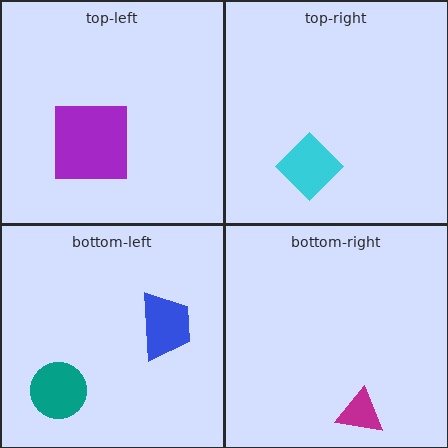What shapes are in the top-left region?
The purple square.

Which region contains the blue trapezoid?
The bottom-left region.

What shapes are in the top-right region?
The cyan diamond.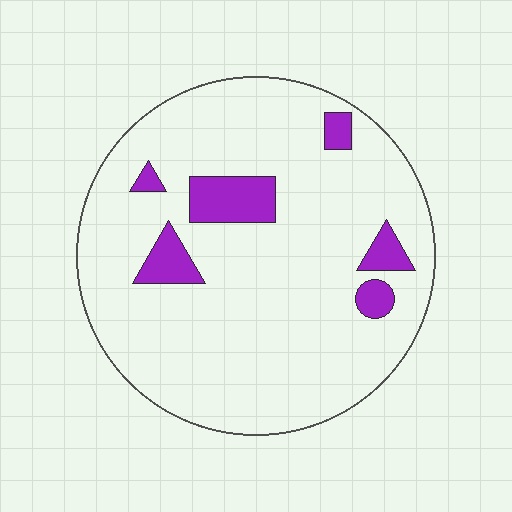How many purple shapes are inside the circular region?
6.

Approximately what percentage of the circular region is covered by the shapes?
Approximately 10%.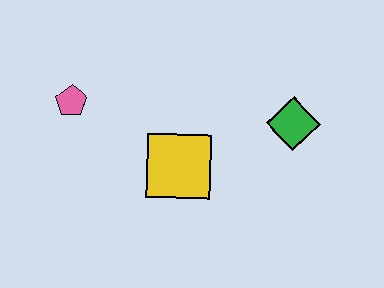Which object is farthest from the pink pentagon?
The green diamond is farthest from the pink pentagon.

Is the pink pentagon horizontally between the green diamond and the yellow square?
No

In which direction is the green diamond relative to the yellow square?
The green diamond is to the right of the yellow square.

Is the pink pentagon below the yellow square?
No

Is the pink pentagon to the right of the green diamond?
No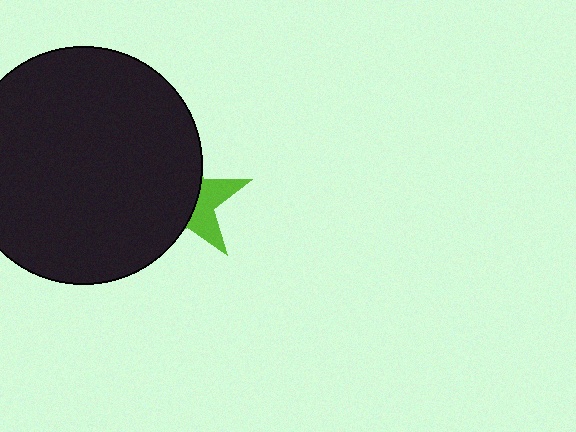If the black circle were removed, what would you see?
You would see the complete lime star.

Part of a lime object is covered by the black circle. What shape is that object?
It is a star.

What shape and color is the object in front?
The object in front is a black circle.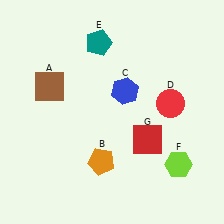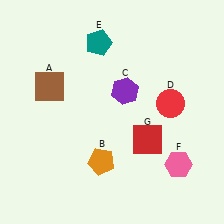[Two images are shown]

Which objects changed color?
C changed from blue to purple. F changed from lime to pink.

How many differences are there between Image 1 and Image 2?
There are 2 differences between the two images.